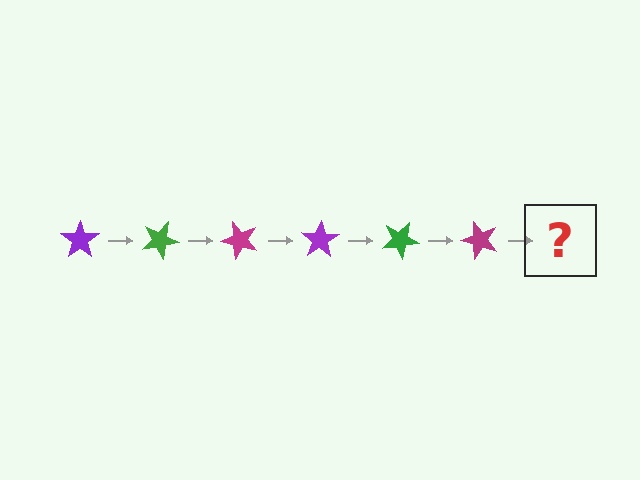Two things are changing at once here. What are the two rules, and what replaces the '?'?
The two rules are that it rotates 25 degrees each step and the color cycles through purple, green, and magenta. The '?' should be a purple star, rotated 150 degrees from the start.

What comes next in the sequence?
The next element should be a purple star, rotated 150 degrees from the start.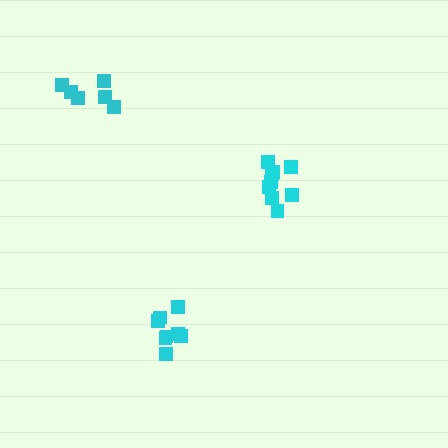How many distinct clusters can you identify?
There are 3 distinct clusters.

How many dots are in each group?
Group 1: 6 dots, Group 2: 9 dots, Group 3: 8 dots (23 total).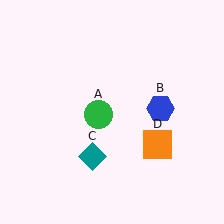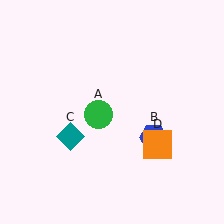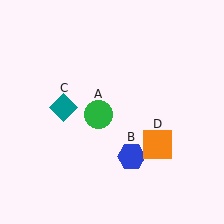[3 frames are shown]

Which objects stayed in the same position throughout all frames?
Green circle (object A) and orange square (object D) remained stationary.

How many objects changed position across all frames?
2 objects changed position: blue hexagon (object B), teal diamond (object C).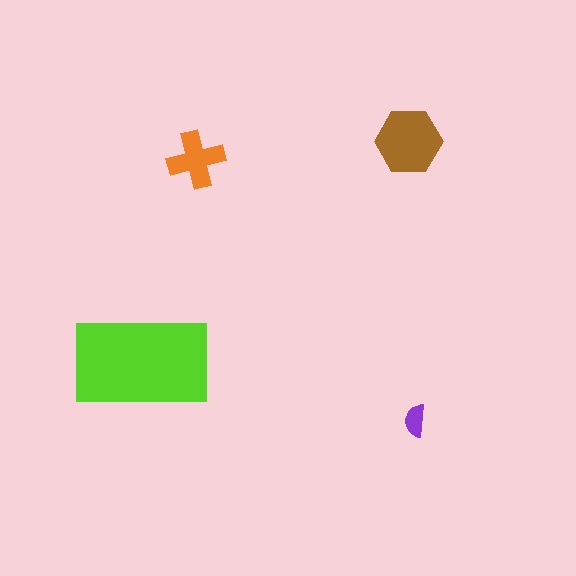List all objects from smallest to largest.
The purple semicircle, the orange cross, the brown hexagon, the lime rectangle.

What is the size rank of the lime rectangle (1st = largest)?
1st.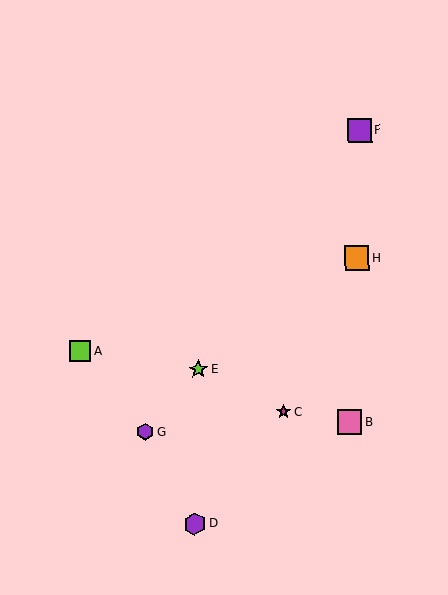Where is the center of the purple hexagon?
The center of the purple hexagon is at (145, 432).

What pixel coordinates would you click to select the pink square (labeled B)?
Click at (350, 422) to select the pink square B.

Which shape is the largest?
The orange square (labeled H) is the largest.